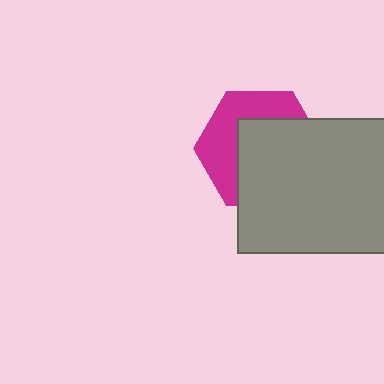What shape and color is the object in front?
The object in front is a gray rectangle.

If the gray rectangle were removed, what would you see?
You would see the complete magenta hexagon.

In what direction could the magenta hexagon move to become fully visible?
The magenta hexagon could move toward the upper-left. That would shift it out from behind the gray rectangle entirely.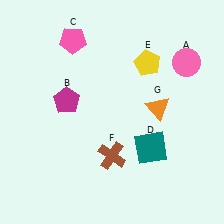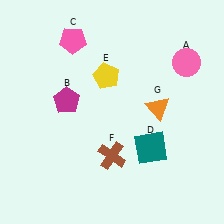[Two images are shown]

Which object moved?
The yellow pentagon (E) moved left.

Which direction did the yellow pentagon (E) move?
The yellow pentagon (E) moved left.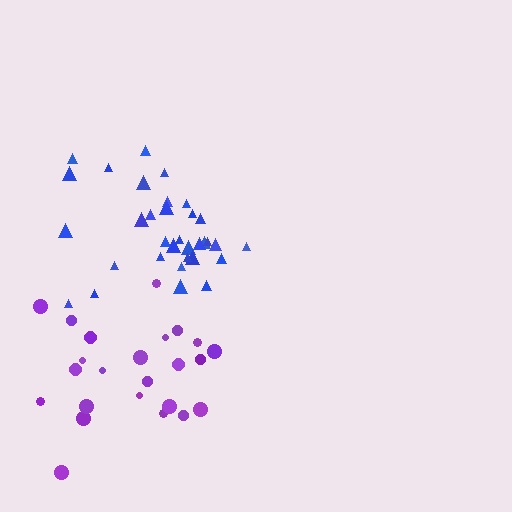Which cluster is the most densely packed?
Blue.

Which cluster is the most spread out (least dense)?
Purple.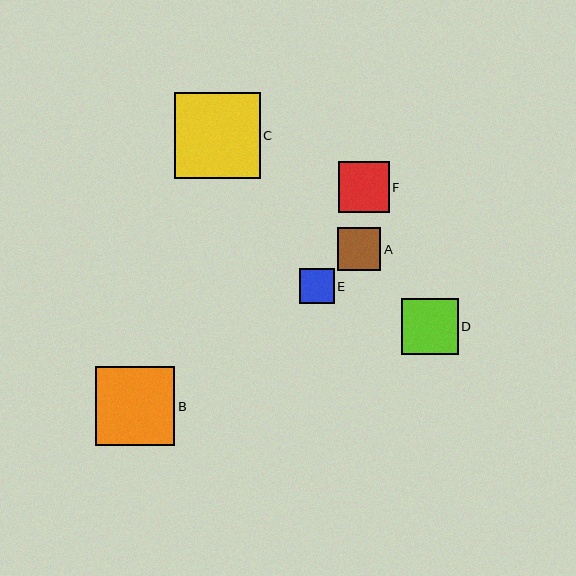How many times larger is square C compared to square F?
Square C is approximately 1.7 times the size of square F.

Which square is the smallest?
Square E is the smallest with a size of approximately 34 pixels.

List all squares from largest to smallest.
From largest to smallest: C, B, D, F, A, E.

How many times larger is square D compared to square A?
Square D is approximately 1.3 times the size of square A.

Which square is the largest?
Square C is the largest with a size of approximately 85 pixels.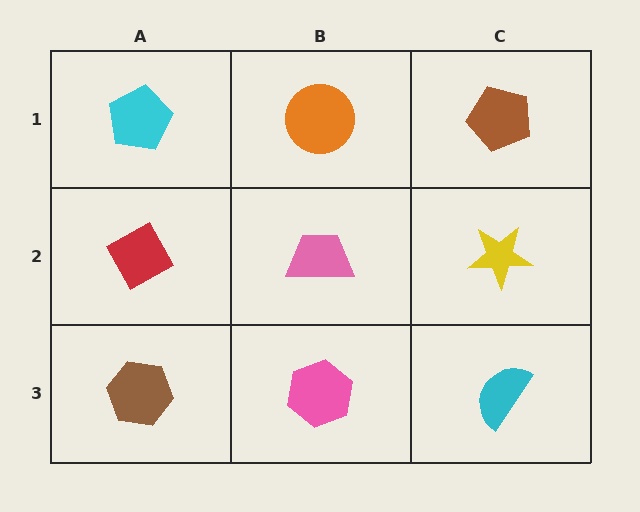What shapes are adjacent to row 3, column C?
A yellow star (row 2, column C), a pink hexagon (row 3, column B).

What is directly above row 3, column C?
A yellow star.